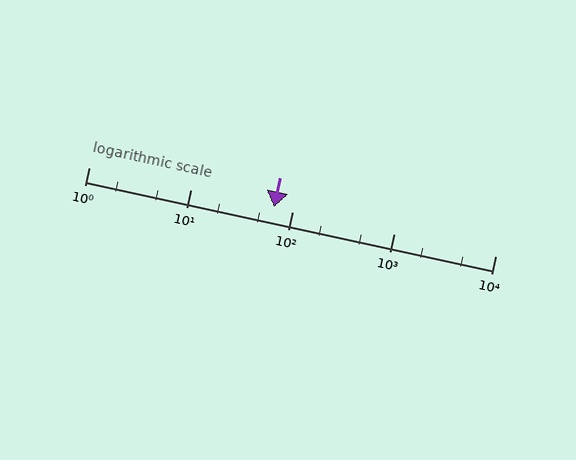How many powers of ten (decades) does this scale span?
The scale spans 4 decades, from 1 to 10000.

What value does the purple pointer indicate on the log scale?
The pointer indicates approximately 66.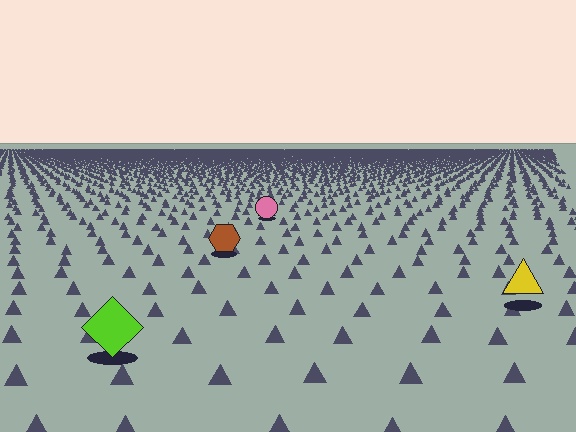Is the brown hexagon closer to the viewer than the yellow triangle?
No. The yellow triangle is closer — you can tell from the texture gradient: the ground texture is coarser near it.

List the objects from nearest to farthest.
From nearest to farthest: the lime diamond, the yellow triangle, the brown hexagon, the pink circle.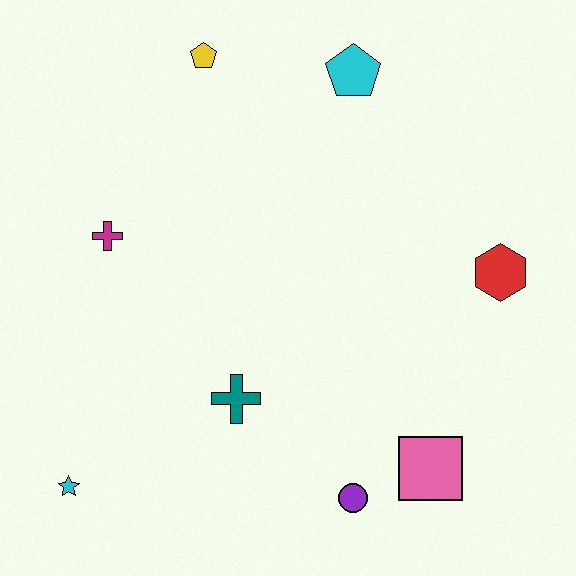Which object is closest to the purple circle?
The pink square is closest to the purple circle.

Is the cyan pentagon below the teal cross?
No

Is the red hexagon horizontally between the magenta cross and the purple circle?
No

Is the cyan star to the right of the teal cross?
No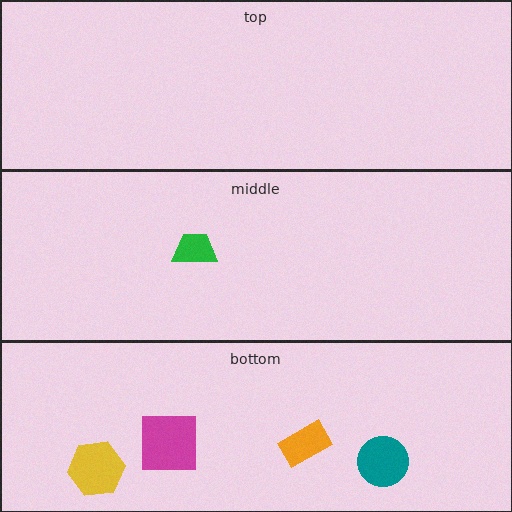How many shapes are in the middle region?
1.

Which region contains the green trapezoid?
The middle region.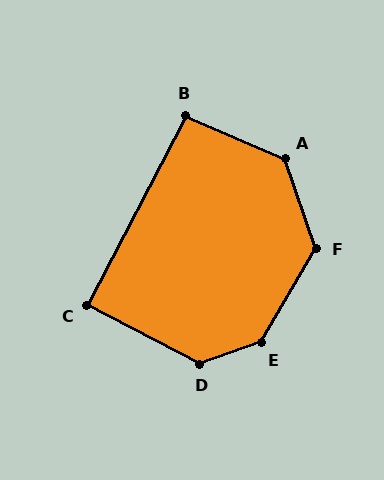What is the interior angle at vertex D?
Approximately 134 degrees (obtuse).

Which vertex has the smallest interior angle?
C, at approximately 90 degrees.